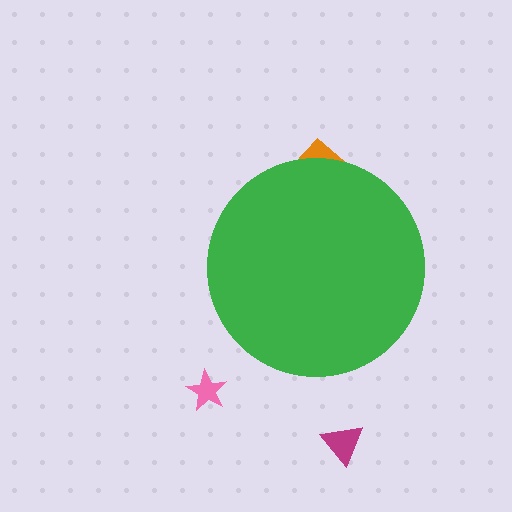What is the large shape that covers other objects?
A green circle.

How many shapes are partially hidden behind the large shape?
1 shape is partially hidden.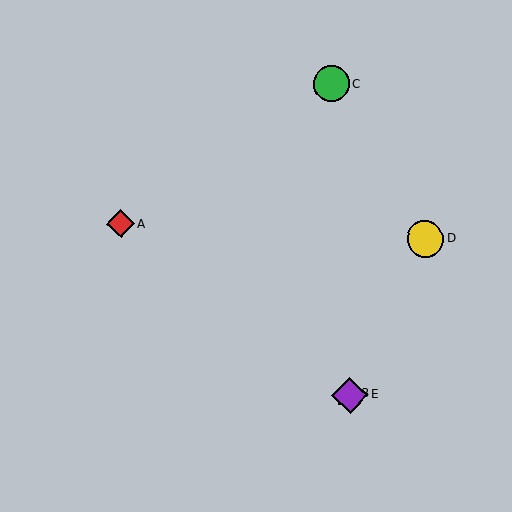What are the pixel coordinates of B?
Object B is at (348, 394).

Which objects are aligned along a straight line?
Objects A, B, E are aligned along a straight line.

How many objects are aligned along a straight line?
3 objects (A, B, E) are aligned along a straight line.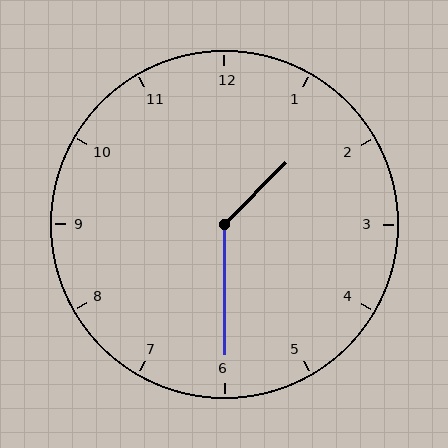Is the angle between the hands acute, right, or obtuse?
It is obtuse.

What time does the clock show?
1:30.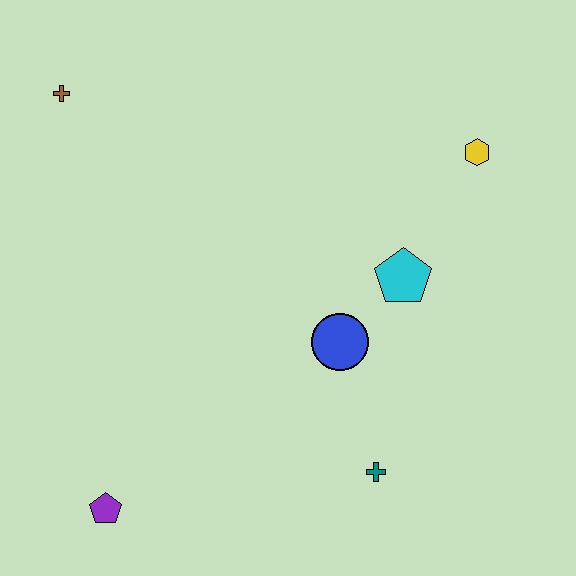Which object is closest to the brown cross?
The blue circle is closest to the brown cross.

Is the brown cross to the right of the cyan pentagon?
No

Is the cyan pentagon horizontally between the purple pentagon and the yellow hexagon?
Yes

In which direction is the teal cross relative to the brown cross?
The teal cross is below the brown cross.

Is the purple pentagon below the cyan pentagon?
Yes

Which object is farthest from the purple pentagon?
The yellow hexagon is farthest from the purple pentagon.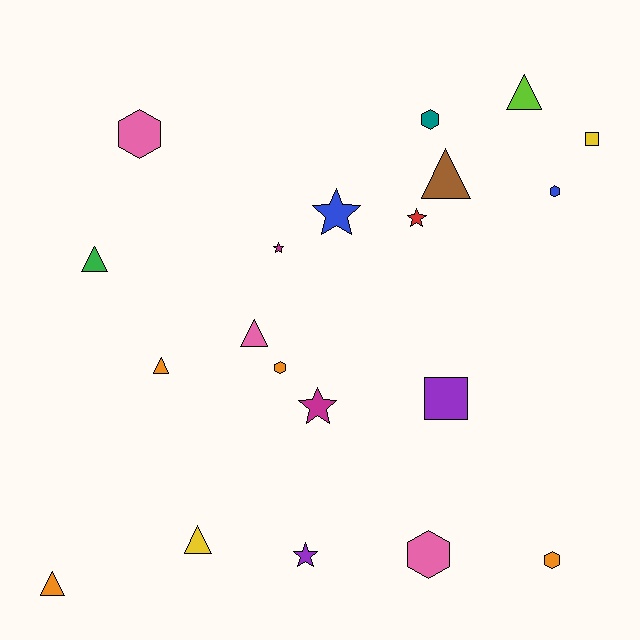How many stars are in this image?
There are 5 stars.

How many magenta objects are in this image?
There are 2 magenta objects.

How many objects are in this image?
There are 20 objects.